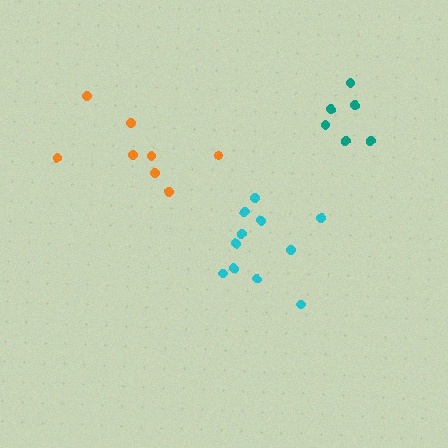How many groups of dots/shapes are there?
There are 3 groups.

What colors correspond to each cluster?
The clusters are colored: cyan, orange, teal.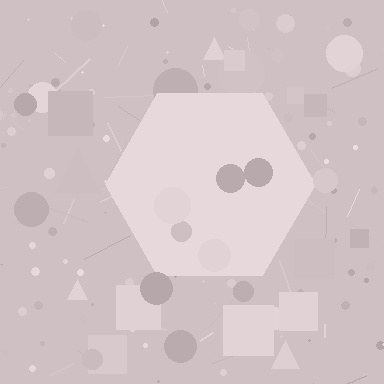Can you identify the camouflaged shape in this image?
The camouflaged shape is a hexagon.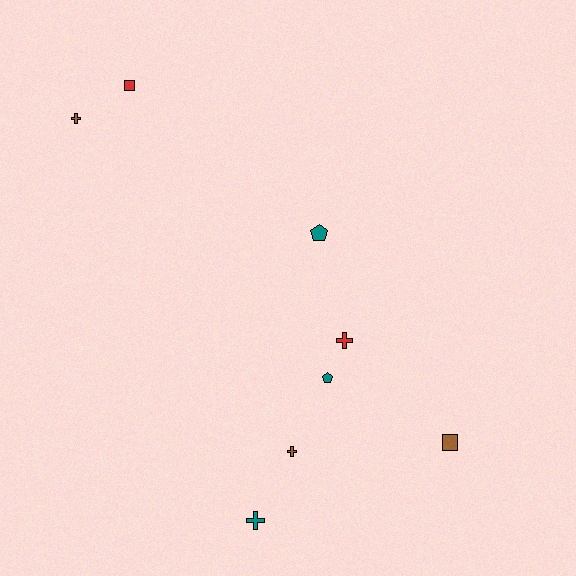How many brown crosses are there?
There are 2 brown crosses.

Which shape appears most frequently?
Cross, with 4 objects.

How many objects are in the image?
There are 8 objects.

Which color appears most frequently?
Brown, with 3 objects.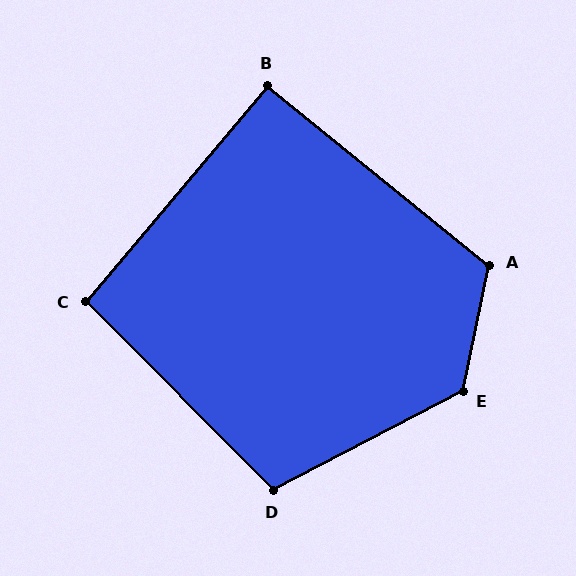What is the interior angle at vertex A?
Approximately 117 degrees (obtuse).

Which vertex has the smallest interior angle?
B, at approximately 91 degrees.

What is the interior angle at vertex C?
Approximately 95 degrees (approximately right).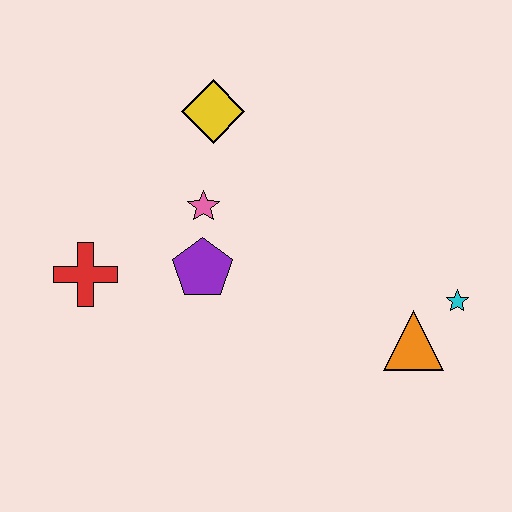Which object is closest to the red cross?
The purple pentagon is closest to the red cross.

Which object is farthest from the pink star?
The cyan star is farthest from the pink star.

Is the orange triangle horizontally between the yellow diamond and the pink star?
No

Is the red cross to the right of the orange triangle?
No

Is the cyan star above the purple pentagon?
No